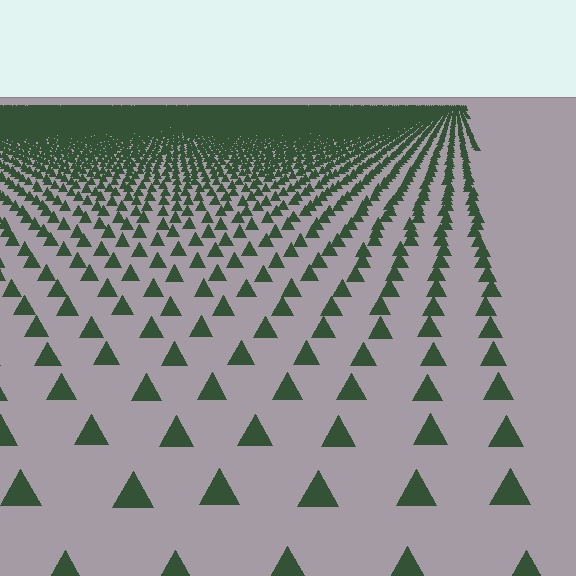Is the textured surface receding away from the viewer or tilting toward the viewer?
The surface is receding away from the viewer. Texture elements get smaller and denser toward the top.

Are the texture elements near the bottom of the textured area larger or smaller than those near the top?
Larger. Near the bottom, elements are closer to the viewer and appear at a bigger on-screen size.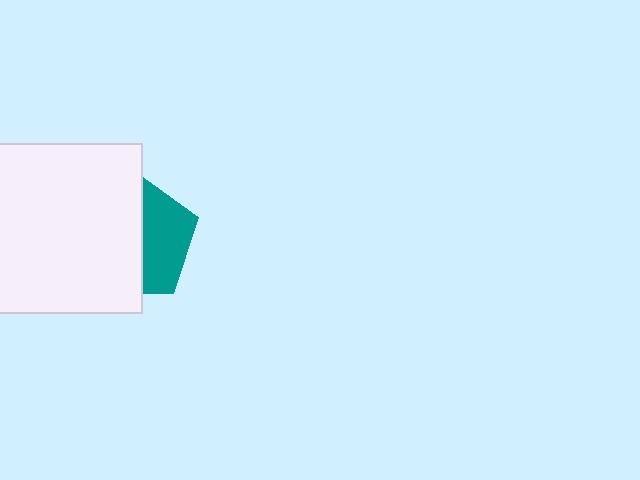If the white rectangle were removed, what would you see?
You would see the complete teal pentagon.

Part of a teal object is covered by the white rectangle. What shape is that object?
It is a pentagon.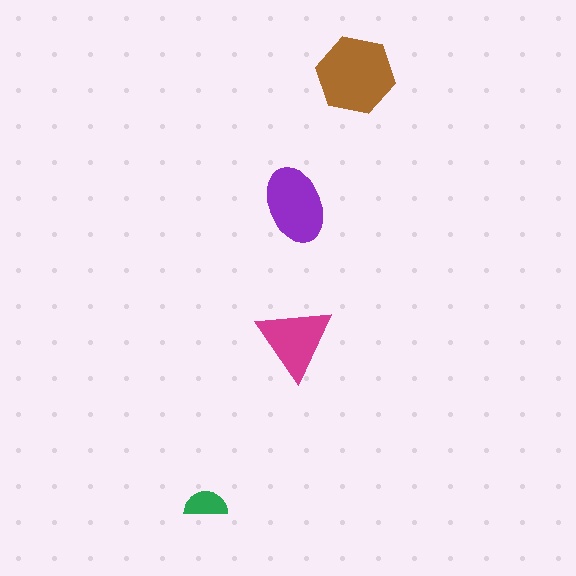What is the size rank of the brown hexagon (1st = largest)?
1st.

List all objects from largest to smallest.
The brown hexagon, the purple ellipse, the magenta triangle, the green semicircle.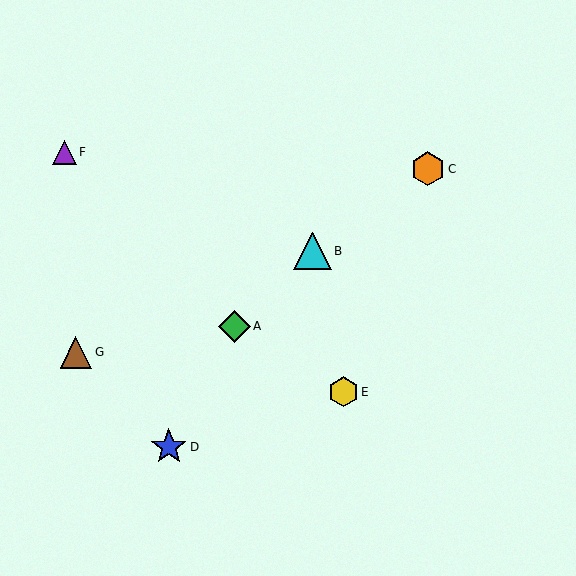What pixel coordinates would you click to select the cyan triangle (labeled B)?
Click at (312, 251) to select the cyan triangle B.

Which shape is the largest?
The cyan triangle (labeled B) is the largest.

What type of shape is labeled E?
Shape E is a yellow hexagon.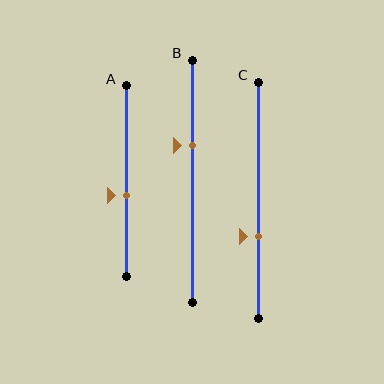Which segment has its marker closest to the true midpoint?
Segment A has its marker closest to the true midpoint.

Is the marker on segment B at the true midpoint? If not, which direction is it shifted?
No, the marker on segment B is shifted upward by about 15% of the segment length.